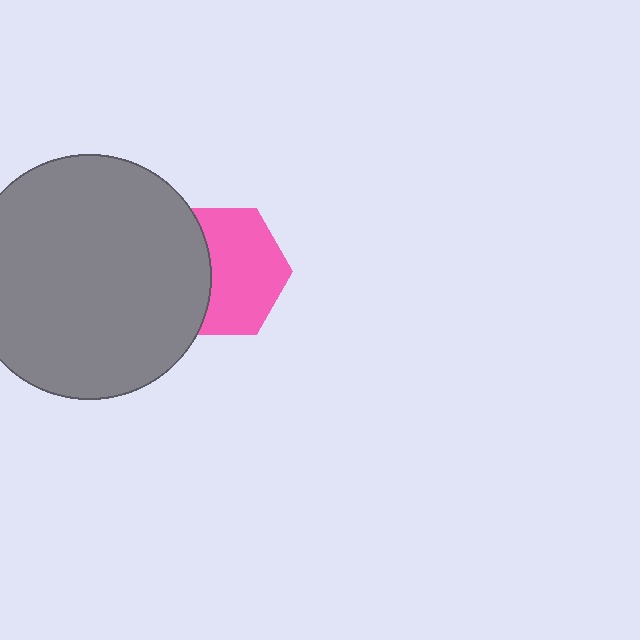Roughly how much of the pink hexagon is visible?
About half of it is visible (roughly 63%).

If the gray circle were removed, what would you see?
You would see the complete pink hexagon.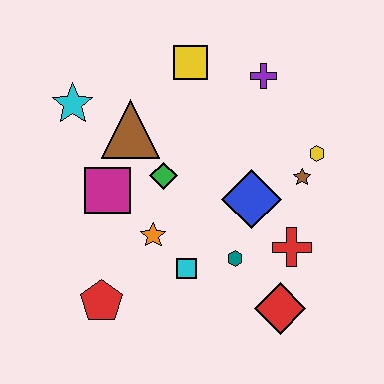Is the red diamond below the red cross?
Yes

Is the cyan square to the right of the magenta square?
Yes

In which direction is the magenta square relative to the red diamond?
The magenta square is to the left of the red diamond.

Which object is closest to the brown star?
The yellow hexagon is closest to the brown star.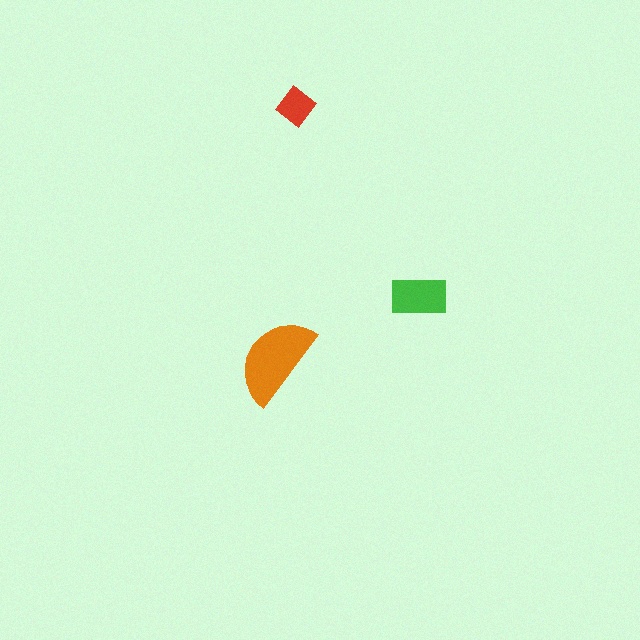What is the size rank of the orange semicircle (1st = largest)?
1st.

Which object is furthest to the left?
The orange semicircle is leftmost.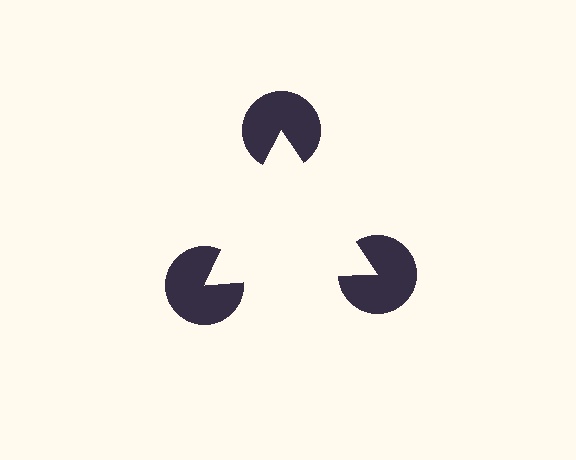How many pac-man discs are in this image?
There are 3 — one at each vertex of the illusory triangle.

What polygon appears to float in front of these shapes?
An illusory triangle — its edges are inferred from the aligned wedge cuts in the pac-man discs, not physically drawn.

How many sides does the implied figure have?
3 sides.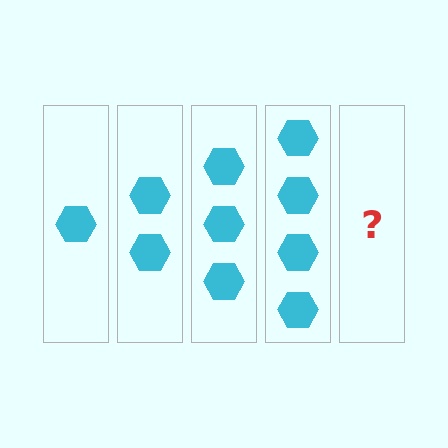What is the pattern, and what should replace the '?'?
The pattern is that each step adds one more hexagon. The '?' should be 5 hexagons.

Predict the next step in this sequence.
The next step is 5 hexagons.